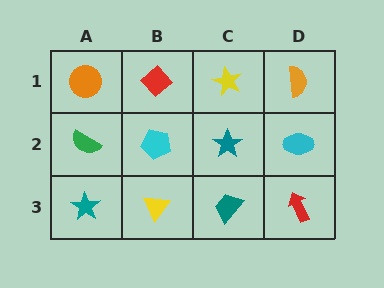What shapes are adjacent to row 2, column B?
A red diamond (row 1, column B), a yellow triangle (row 3, column B), a green semicircle (row 2, column A), a teal star (row 2, column C).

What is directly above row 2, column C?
A yellow star.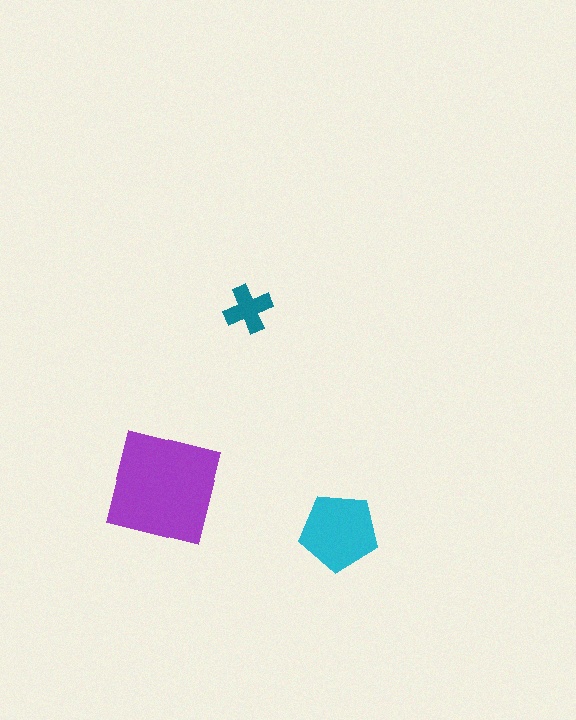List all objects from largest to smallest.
The purple square, the cyan pentagon, the teal cross.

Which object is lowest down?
The cyan pentagon is bottommost.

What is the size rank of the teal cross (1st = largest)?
3rd.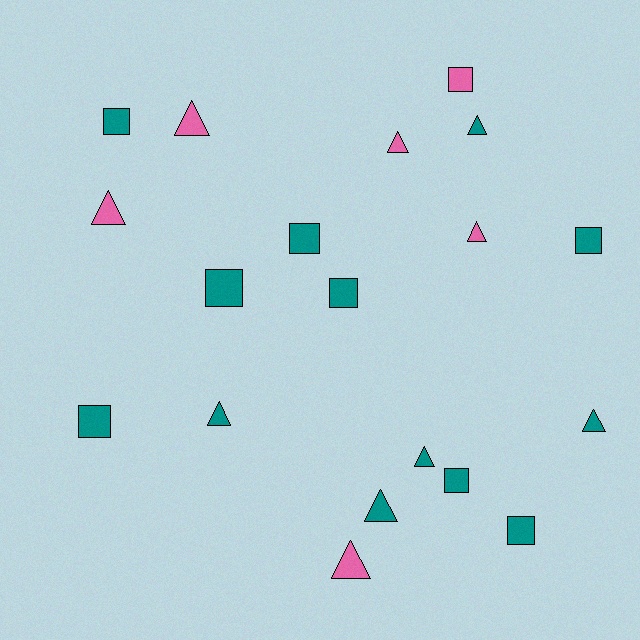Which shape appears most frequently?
Triangle, with 10 objects.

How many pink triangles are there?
There are 5 pink triangles.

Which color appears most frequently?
Teal, with 13 objects.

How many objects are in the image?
There are 19 objects.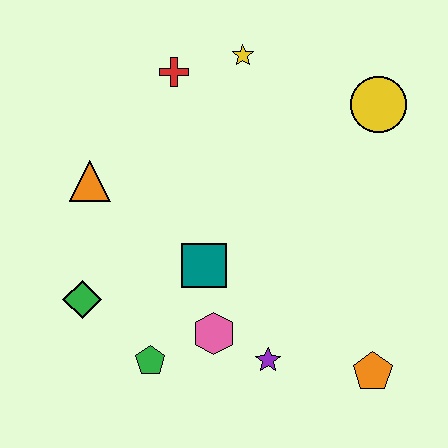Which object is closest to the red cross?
The yellow star is closest to the red cross.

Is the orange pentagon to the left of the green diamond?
No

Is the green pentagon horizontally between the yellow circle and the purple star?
No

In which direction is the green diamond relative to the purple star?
The green diamond is to the left of the purple star.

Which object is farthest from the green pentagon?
The yellow circle is farthest from the green pentagon.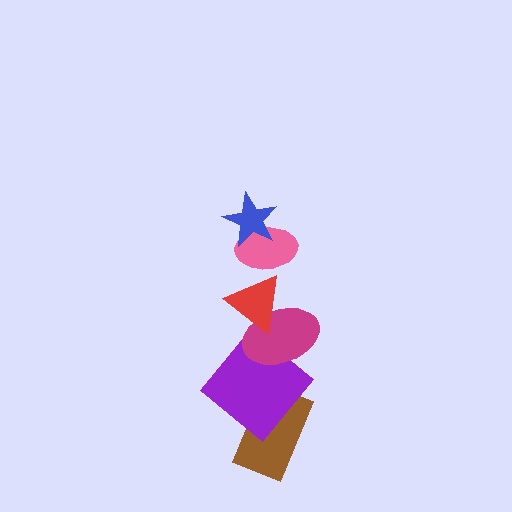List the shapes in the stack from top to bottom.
From top to bottom: the blue star, the pink ellipse, the red triangle, the magenta ellipse, the purple diamond, the brown rectangle.